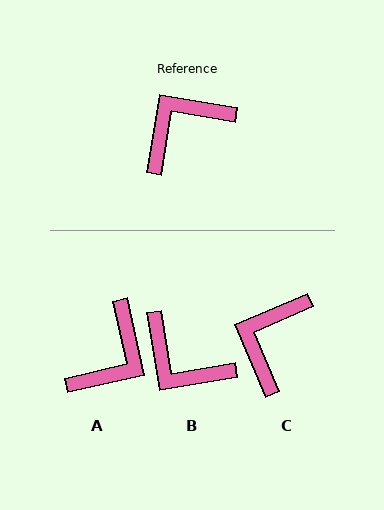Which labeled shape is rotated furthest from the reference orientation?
A, about 157 degrees away.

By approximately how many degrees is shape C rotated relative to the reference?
Approximately 33 degrees counter-clockwise.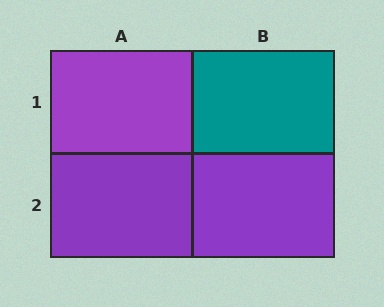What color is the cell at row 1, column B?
Teal.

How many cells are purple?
3 cells are purple.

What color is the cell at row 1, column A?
Purple.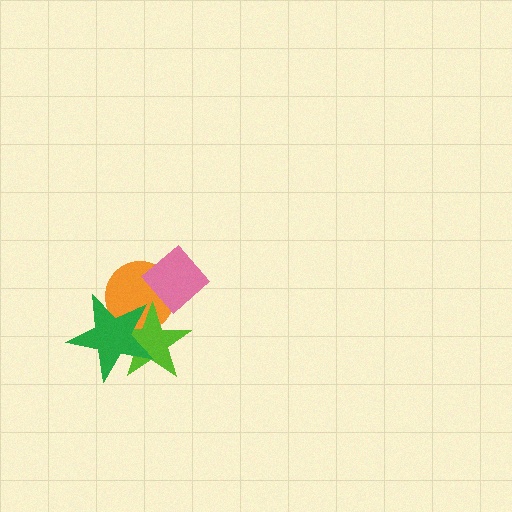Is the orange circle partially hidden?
Yes, it is partially covered by another shape.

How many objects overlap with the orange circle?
3 objects overlap with the orange circle.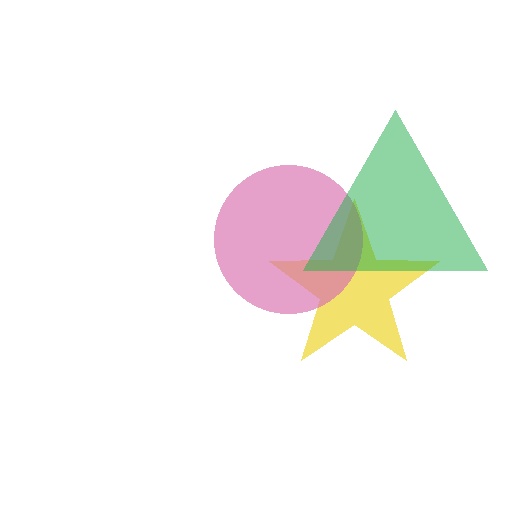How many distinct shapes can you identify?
There are 3 distinct shapes: a yellow star, a pink circle, a green triangle.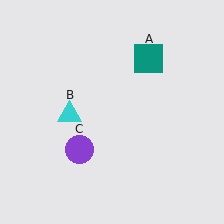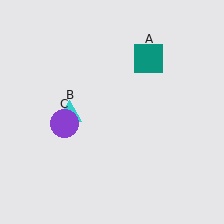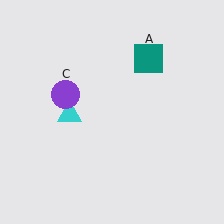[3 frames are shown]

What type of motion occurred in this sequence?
The purple circle (object C) rotated clockwise around the center of the scene.